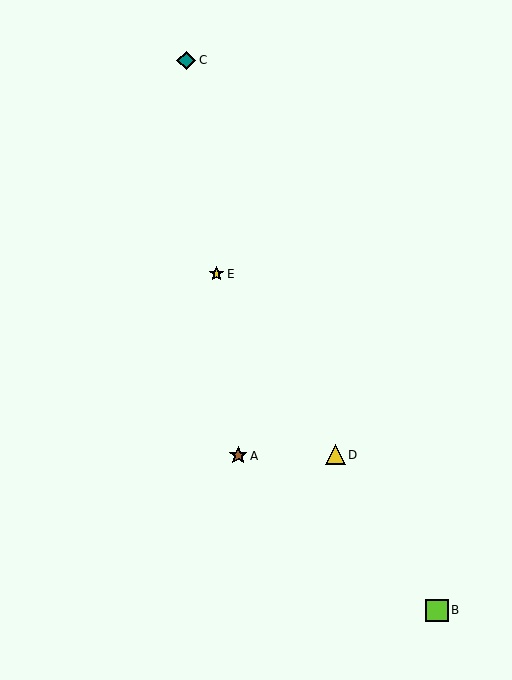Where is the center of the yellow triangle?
The center of the yellow triangle is at (336, 455).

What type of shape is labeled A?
Shape A is a brown star.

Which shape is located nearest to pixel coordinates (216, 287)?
The yellow star (labeled E) at (216, 274) is nearest to that location.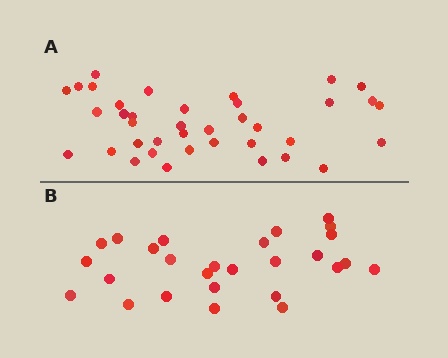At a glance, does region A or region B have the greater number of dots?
Region A (the top region) has more dots.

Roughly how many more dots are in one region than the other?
Region A has roughly 12 or so more dots than region B.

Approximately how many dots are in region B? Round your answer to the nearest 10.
About 30 dots. (The exact count is 27, which rounds to 30.)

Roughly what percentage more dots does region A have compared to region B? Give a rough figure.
About 40% more.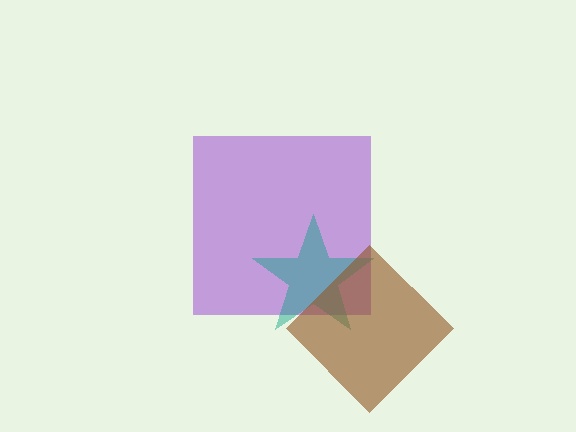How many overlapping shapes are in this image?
There are 3 overlapping shapes in the image.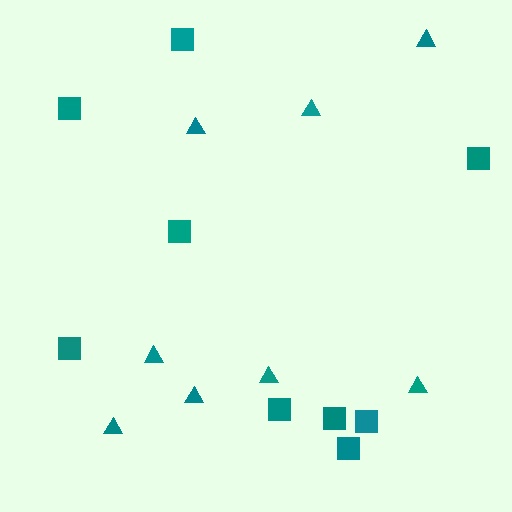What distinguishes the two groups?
There are 2 groups: one group of triangles (8) and one group of squares (9).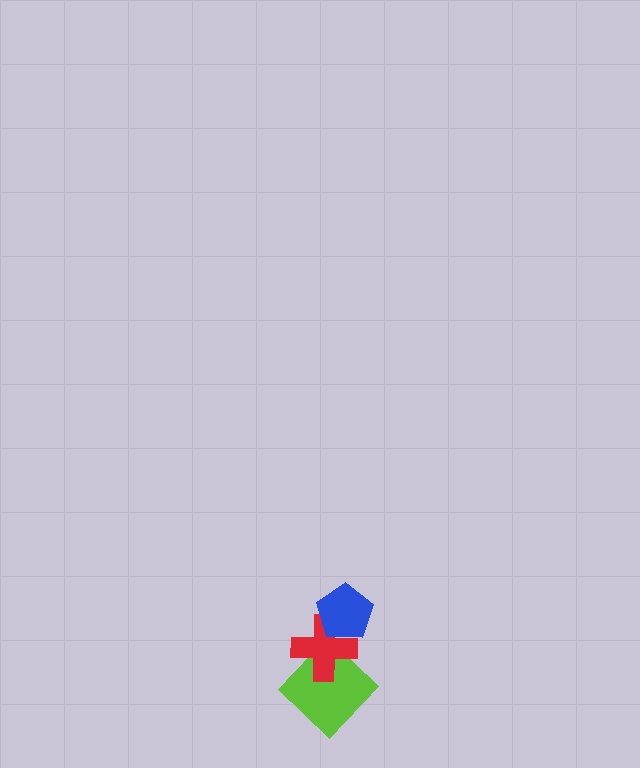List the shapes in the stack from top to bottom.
From top to bottom: the blue pentagon, the red cross, the lime diamond.